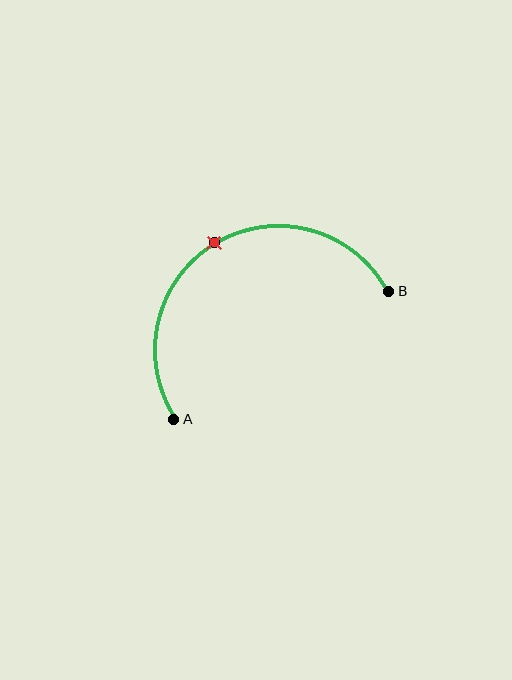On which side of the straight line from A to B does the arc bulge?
The arc bulges above the straight line connecting A and B.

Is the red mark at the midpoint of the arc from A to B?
Yes. The red mark lies on the arc at equal arc-length from both A and B — it is the arc midpoint.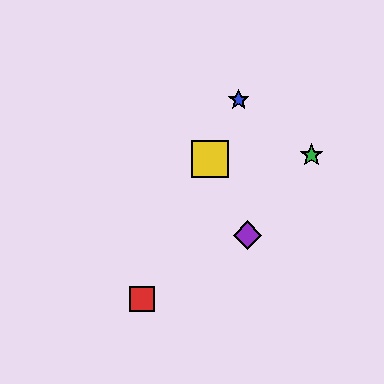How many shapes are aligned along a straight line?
3 shapes (the red square, the blue star, the yellow square) are aligned along a straight line.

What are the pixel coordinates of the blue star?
The blue star is at (239, 100).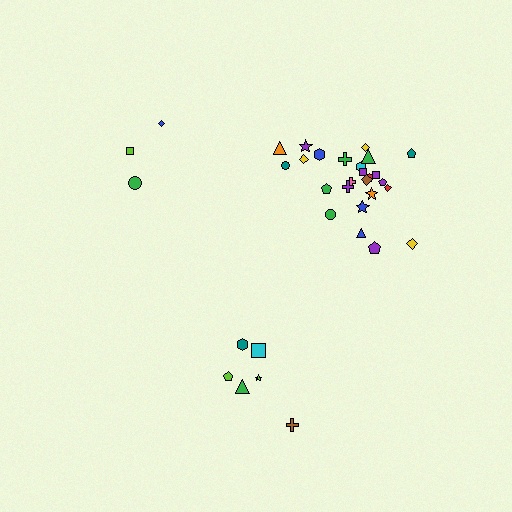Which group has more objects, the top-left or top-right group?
The top-right group.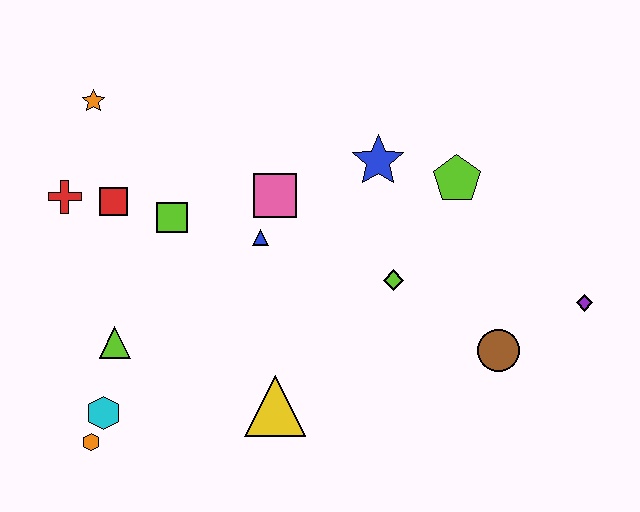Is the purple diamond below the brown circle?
No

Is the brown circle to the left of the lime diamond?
No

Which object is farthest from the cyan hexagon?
The purple diamond is farthest from the cyan hexagon.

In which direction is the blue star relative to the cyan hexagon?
The blue star is to the right of the cyan hexagon.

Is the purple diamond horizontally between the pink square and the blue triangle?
No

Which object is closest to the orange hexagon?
The cyan hexagon is closest to the orange hexagon.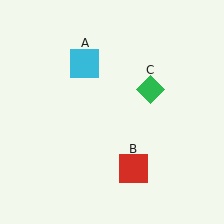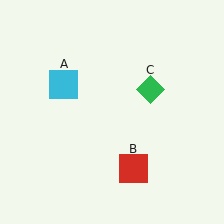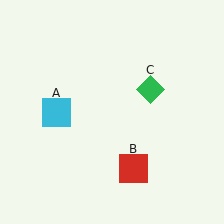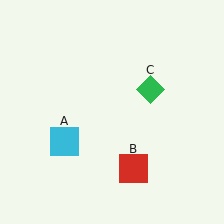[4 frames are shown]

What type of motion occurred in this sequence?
The cyan square (object A) rotated counterclockwise around the center of the scene.